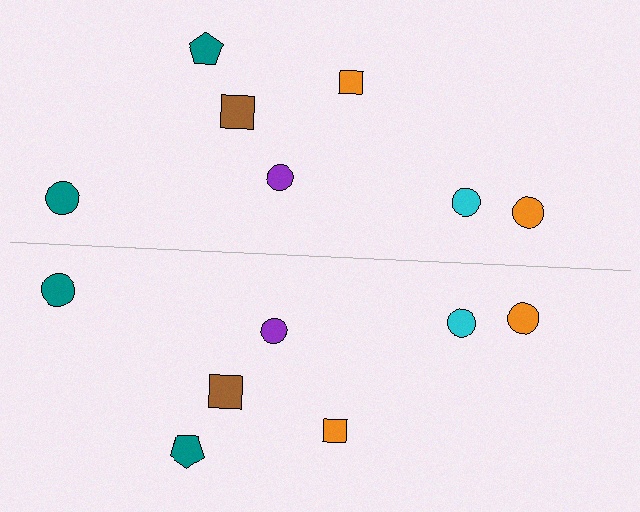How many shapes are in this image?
There are 14 shapes in this image.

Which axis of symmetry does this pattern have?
The pattern has a horizontal axis of symmetry running through the center of the image.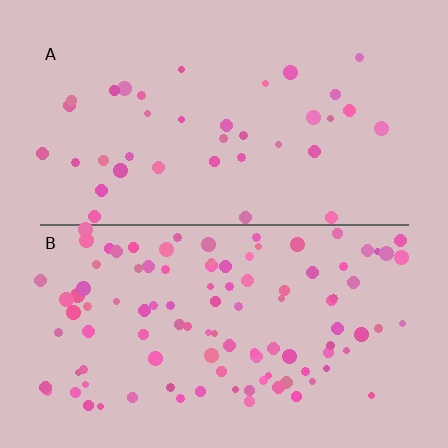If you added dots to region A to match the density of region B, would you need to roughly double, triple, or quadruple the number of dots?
Approximately triple.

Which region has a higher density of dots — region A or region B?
B (the bottom).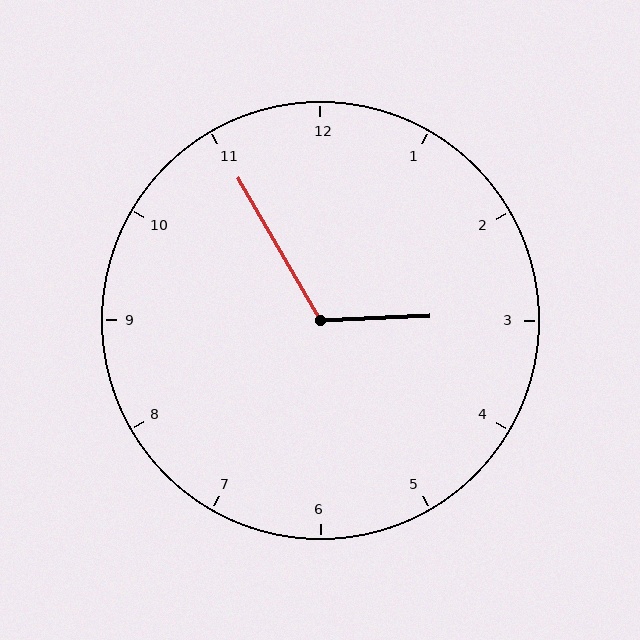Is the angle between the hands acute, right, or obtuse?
It is obtuse.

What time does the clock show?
2:55.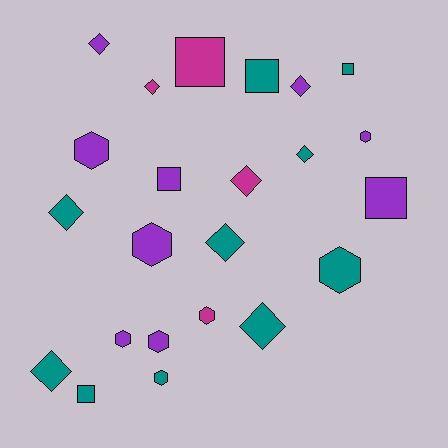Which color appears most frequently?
Teal, with 10 objects.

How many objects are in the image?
There are 23 objects.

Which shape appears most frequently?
Diamond, with 9 objects.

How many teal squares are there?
There are 3 teal squares.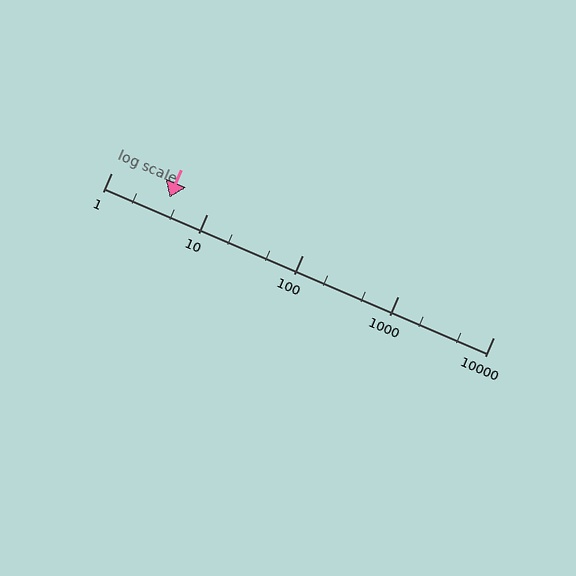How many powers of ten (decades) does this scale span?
The scale spans 4 decades, from 1 to 10000.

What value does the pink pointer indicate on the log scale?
The pointer indicates approximately 4.1.